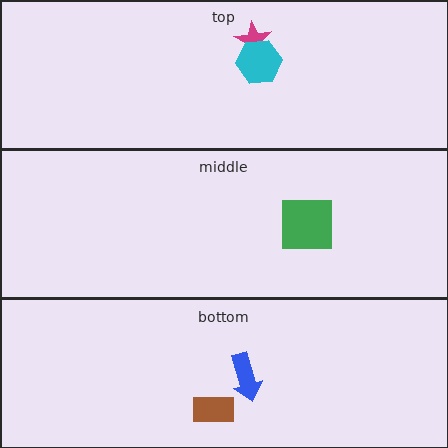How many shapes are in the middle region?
1.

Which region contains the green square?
The middle region.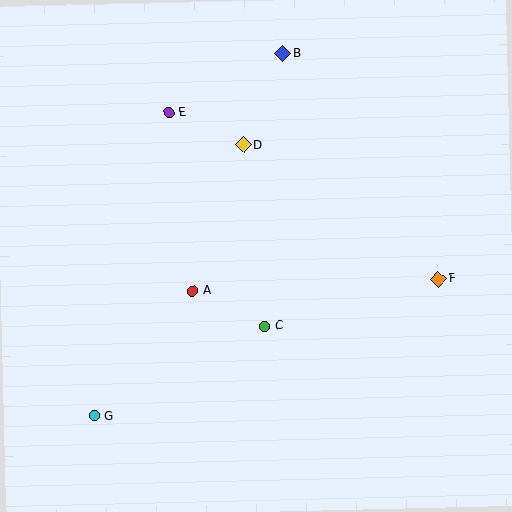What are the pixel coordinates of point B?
Point B is at (283, 53).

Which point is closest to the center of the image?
Point C at (264, 326) is closest to the center.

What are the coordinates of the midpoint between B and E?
The midpoint between B and E is at (226, 83).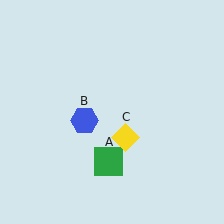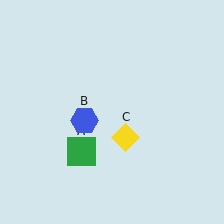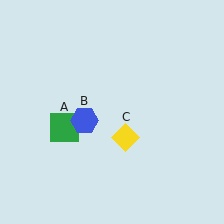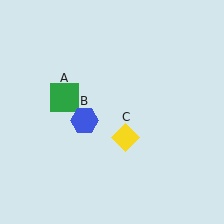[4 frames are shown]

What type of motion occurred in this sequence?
The green square (object A) rotated clockwise around the center of the scene.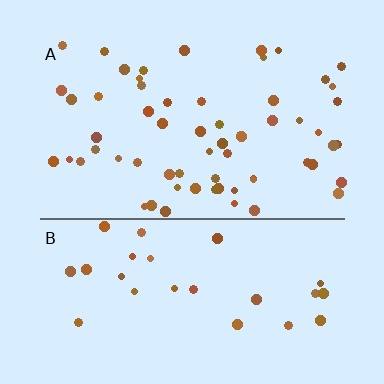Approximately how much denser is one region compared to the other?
Approximately 2.2× — region A over region B.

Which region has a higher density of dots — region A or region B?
A (the top).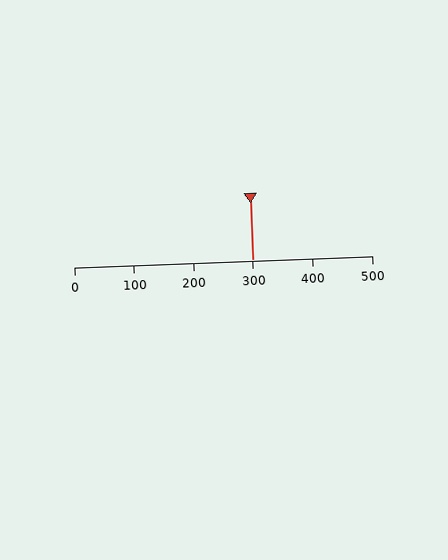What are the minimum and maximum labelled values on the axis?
The axis runs from 0 to 500.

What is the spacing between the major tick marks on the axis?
The major ticks are spaced 100 apart.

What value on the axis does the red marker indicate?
The marker indicates approximately 300.